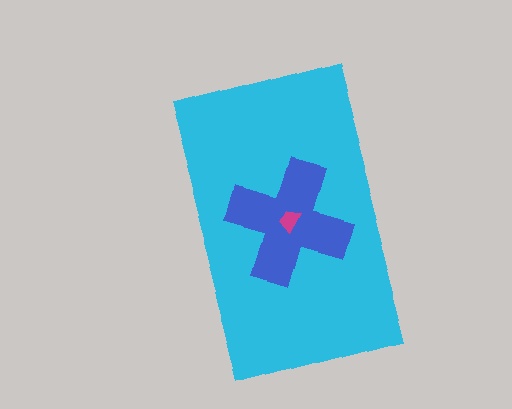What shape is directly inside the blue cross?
The magenta trapezoid.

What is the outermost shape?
The cyan rectangle.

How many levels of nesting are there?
3.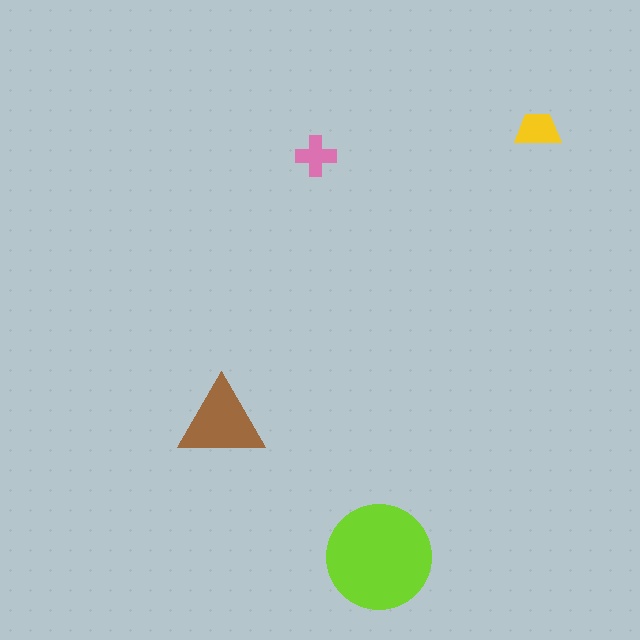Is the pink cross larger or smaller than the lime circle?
Smaller.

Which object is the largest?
The lime circle.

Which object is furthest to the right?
The yellow trapezoid is rightmost.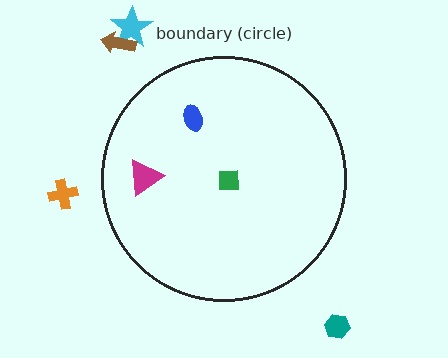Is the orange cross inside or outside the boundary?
Outside.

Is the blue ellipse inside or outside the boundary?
Inside.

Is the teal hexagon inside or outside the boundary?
Outside.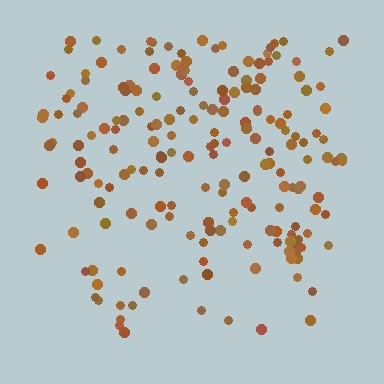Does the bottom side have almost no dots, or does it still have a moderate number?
Still a moderate number, just noticeably fewer than the top.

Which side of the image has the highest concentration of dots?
The top.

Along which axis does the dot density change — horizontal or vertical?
Vertical.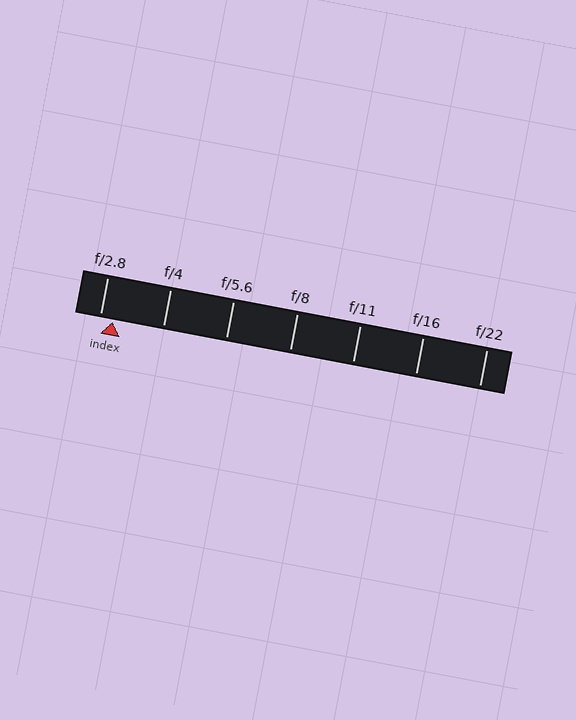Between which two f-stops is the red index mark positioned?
The index mark is between f/2.8 and f/4.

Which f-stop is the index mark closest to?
The index mark is closest to f/2.8.